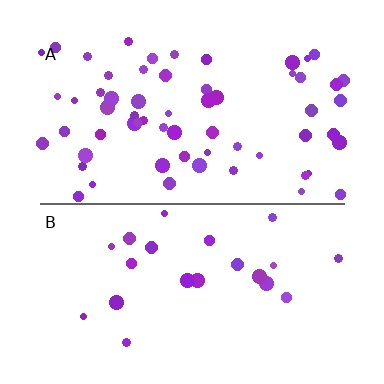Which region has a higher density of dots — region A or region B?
A (the top).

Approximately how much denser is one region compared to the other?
Approximately 2.8× — region A over region B.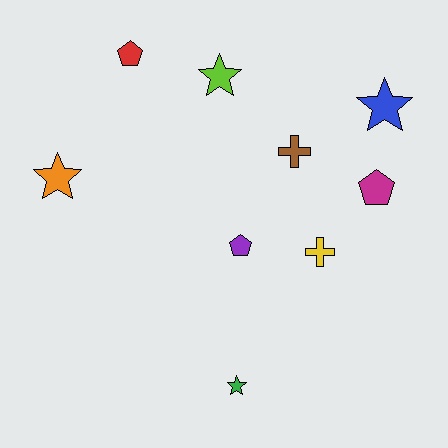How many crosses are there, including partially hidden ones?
There are 2 crosses.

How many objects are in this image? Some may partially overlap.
There are 9 objects.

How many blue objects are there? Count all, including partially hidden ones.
There is 1 blue object.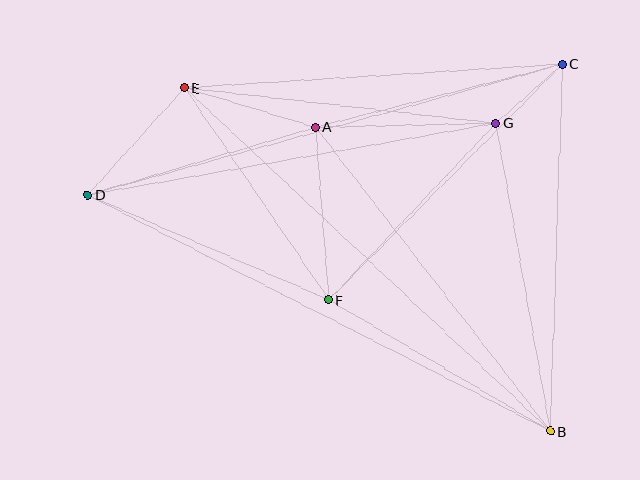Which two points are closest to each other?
Points C and G are closest to each other.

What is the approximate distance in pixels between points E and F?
The distance between E and F is approximately 256 pixels.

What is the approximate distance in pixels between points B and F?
The distance between B and F is approximately 257 pixels.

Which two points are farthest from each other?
Points B and D are farthest from each other.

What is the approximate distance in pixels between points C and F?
The distance between C and F is approximately 332 pixels.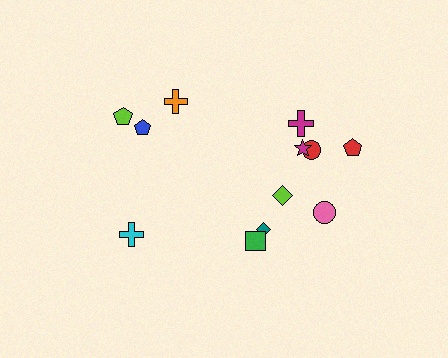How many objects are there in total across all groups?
There are 12 objects.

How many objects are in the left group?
There are 4 objects.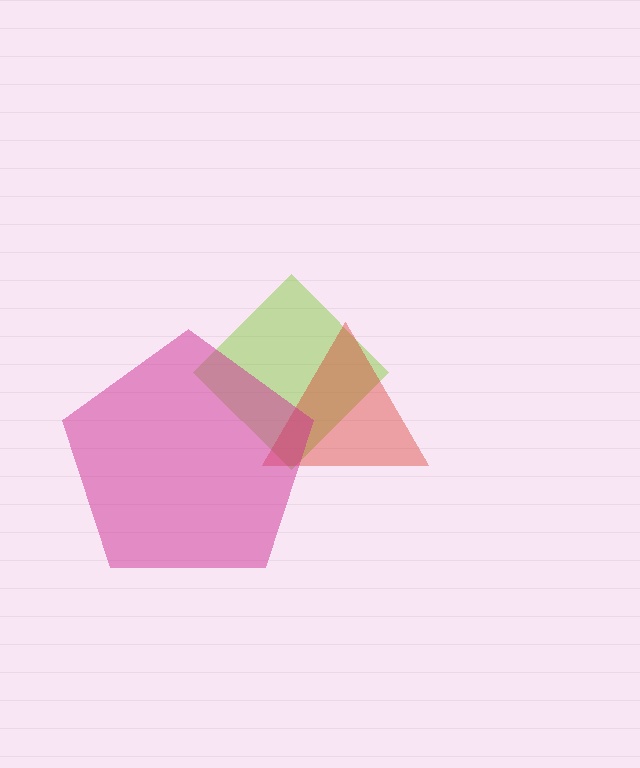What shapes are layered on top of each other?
The layered shapes are: a lime diamond, a red triangle, a magenta pentagon.